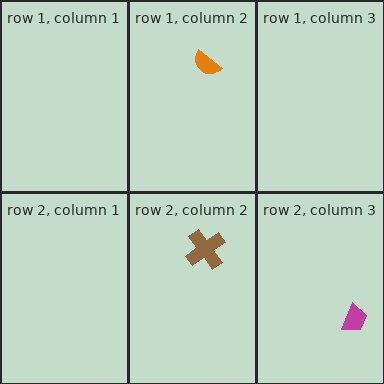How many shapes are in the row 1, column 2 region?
1.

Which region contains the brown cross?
The row 2, column 2 region.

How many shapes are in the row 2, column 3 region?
1.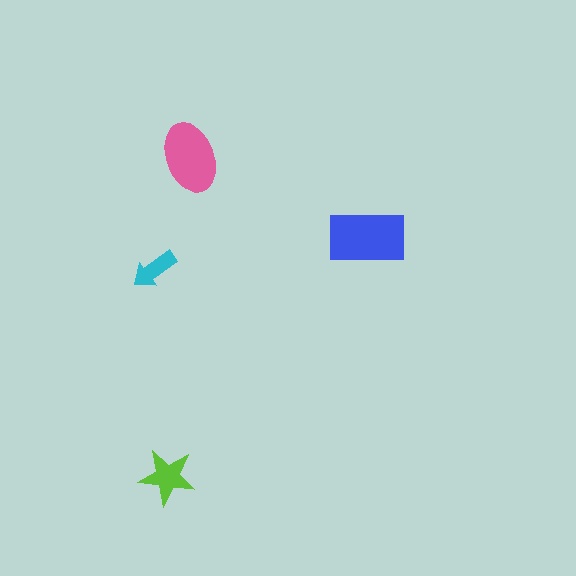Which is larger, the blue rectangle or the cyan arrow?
The blue rectangle.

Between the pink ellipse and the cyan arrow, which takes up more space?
The pink ellipse.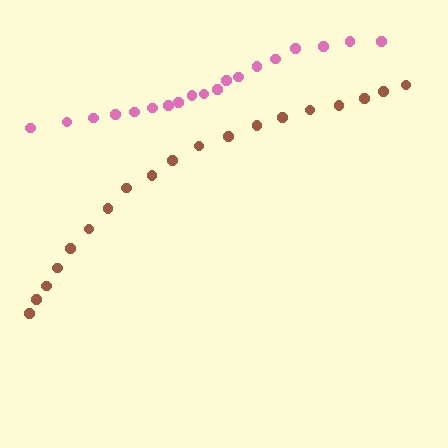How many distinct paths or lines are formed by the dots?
There are 2 distinct paths.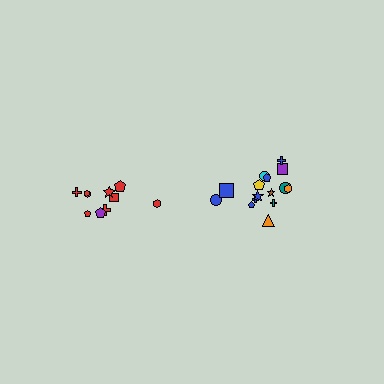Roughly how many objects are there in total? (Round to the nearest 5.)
Roughly 25 objects in total.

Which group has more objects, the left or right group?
The right group.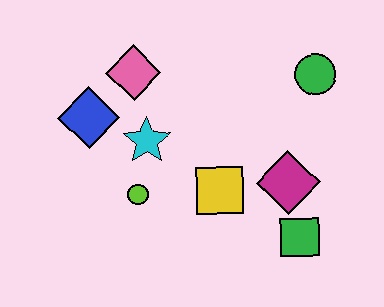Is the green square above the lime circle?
No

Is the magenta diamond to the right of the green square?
No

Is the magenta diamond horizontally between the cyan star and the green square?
Yes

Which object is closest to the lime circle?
The cyan star is closest to the lime circle.